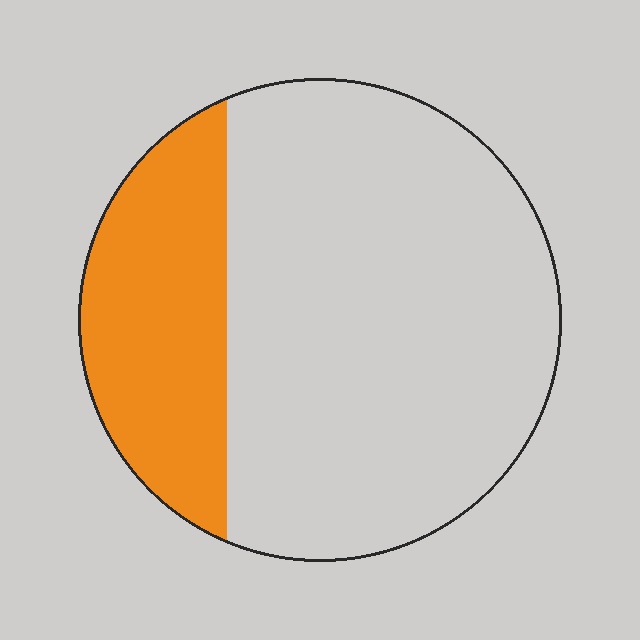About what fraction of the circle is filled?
About one quarter (1/4).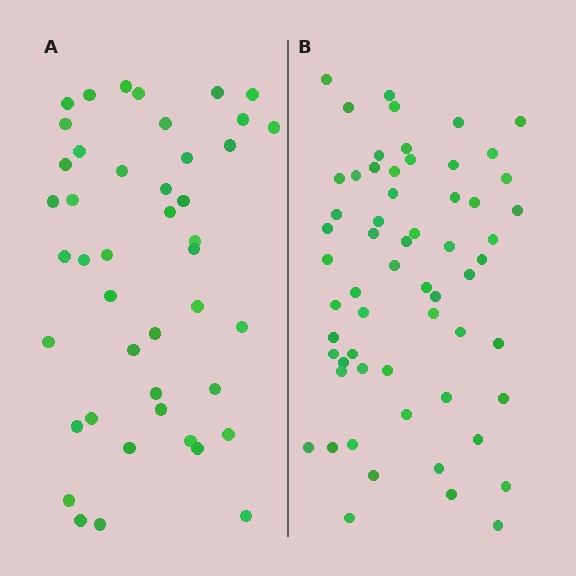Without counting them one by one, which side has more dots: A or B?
Region B (the right region) has more dots.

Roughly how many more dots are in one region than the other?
Region B has approximately 15 more dots than region A.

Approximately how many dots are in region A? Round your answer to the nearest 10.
About 40 dots. (The exact count is 44, which rounds to 40.)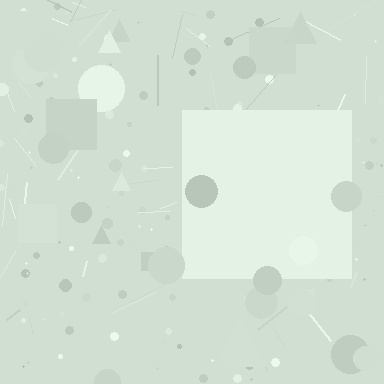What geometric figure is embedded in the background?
A square is embedded in the background.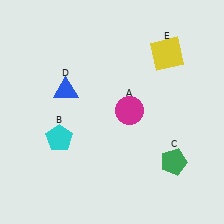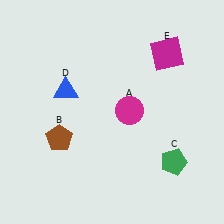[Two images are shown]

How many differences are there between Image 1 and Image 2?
There are 2 differences between the two images.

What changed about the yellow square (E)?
In Image 1, E is yellow. In Image 2, it changed to magenta.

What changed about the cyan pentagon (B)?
In Image 1, B is cyan. In Image 2, it changed to brown.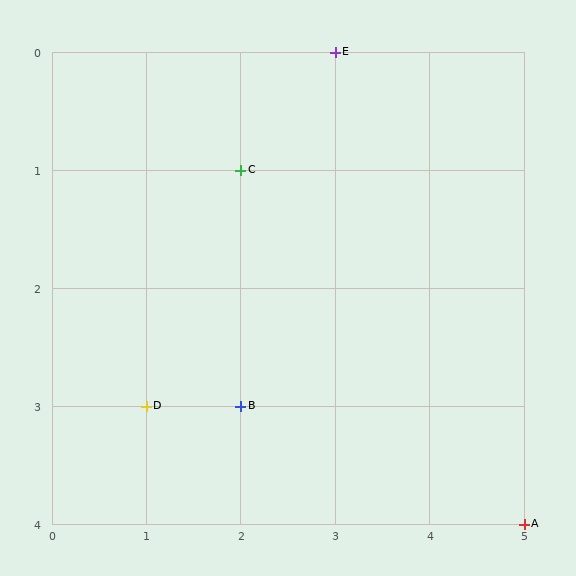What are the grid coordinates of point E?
Point E is at grid coordinates (3, 0).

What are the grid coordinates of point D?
Point D is at grid coordinates (1, 3).